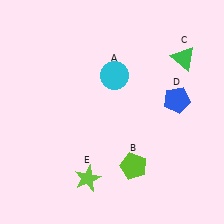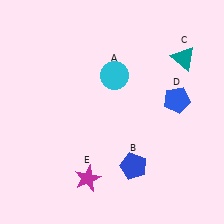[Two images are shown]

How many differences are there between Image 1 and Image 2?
There are 3 differences between the two images.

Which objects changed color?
B changed from lime to blue. C changed from green to teal. E changed from lime to magenta.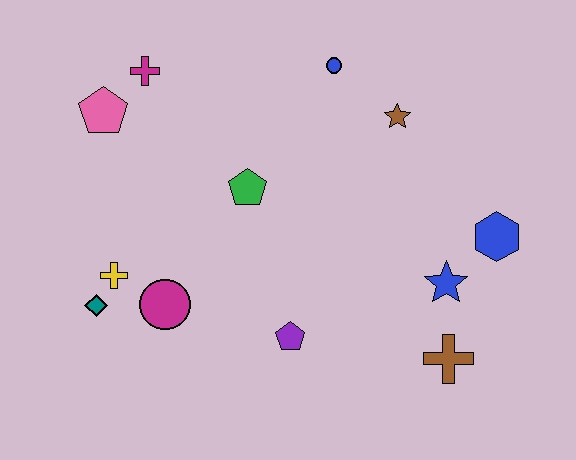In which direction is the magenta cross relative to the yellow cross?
The magenta cross is above the yellow cross.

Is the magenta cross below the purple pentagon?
No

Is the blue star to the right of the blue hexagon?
No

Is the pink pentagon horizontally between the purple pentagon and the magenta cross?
No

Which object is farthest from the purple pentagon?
The magenta cross is farthest from the purple pentagon.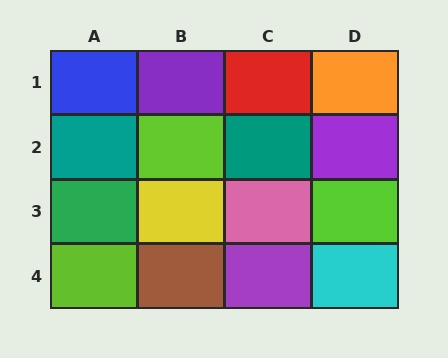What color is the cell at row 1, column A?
Blue.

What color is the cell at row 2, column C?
Teal.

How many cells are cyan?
1 cell is cyan.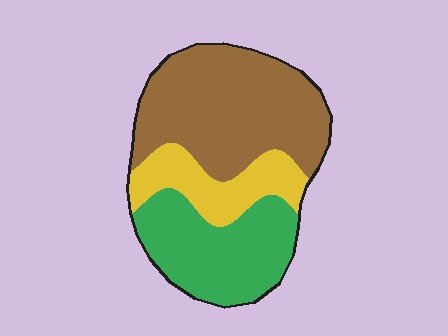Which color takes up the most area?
Brown, at roughly 50%.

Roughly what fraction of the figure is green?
Green takes up about one third (1/3) of the figure.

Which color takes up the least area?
Yellow, at roughly 20%.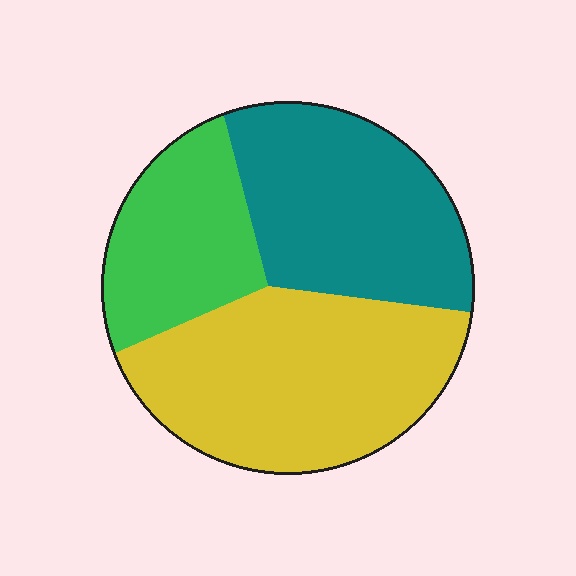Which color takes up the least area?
Green, at roughly 25%.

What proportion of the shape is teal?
Teal covers around 35% of the shape.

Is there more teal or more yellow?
Yellow.